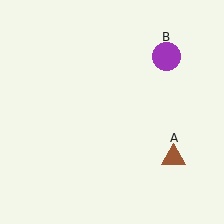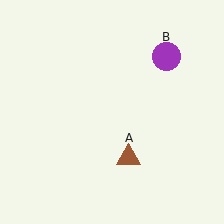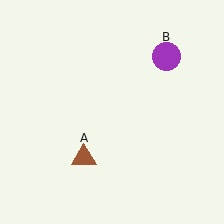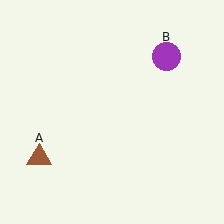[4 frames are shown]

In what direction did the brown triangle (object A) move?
The brown triangle (object A) moved left.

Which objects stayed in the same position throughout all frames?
Purple circle (object B) remained stationary.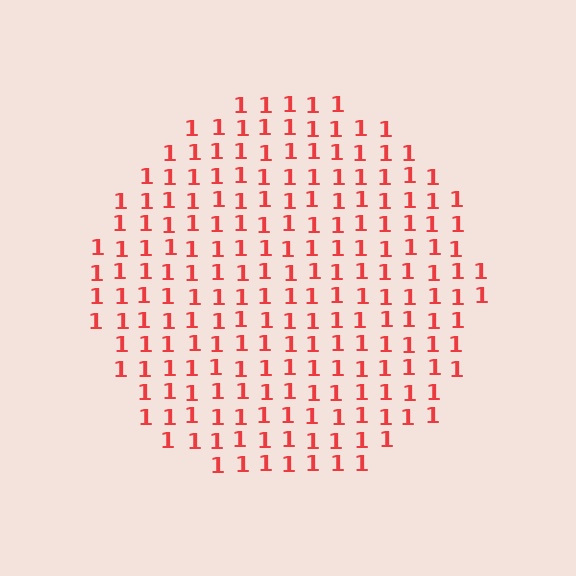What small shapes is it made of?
It is made of small digit 1's.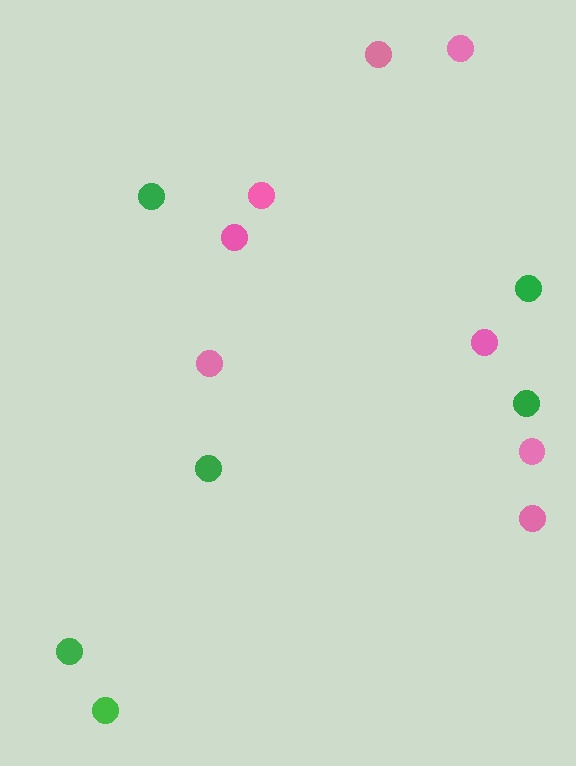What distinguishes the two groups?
There are 2 groups: one group of pink circles (8) and one group of green circles (6).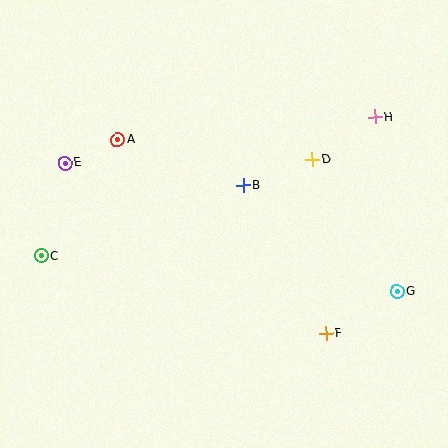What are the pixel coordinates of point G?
Point G is at (397, 291).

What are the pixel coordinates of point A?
Point A is at (118, 140).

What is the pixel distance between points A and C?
The distance between A and C is 139 pixels.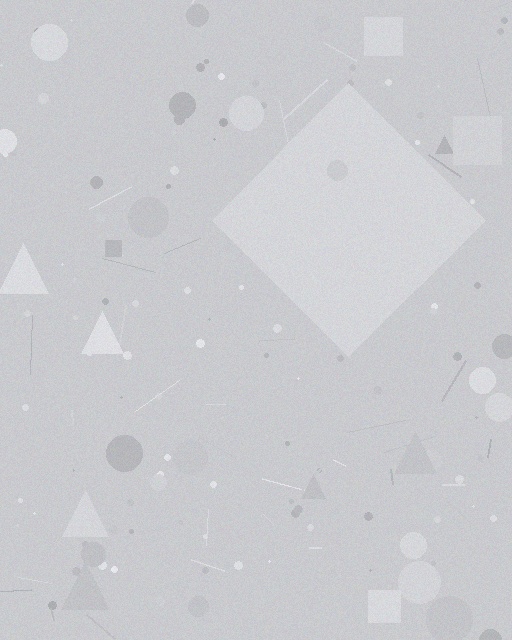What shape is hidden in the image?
A diamond is hidden in the image.